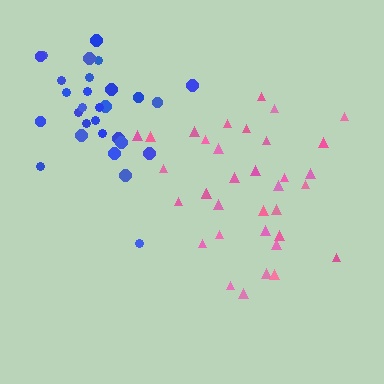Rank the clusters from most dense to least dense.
blue, pink.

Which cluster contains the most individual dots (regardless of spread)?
Pink (35).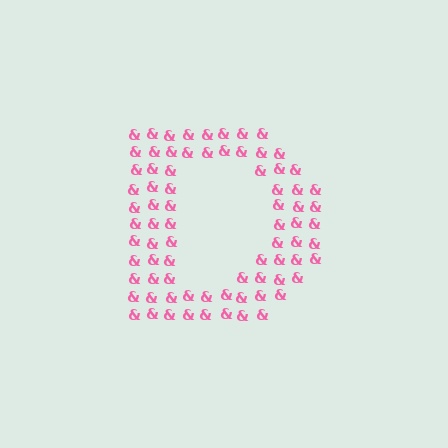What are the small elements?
The small elements are ampersands.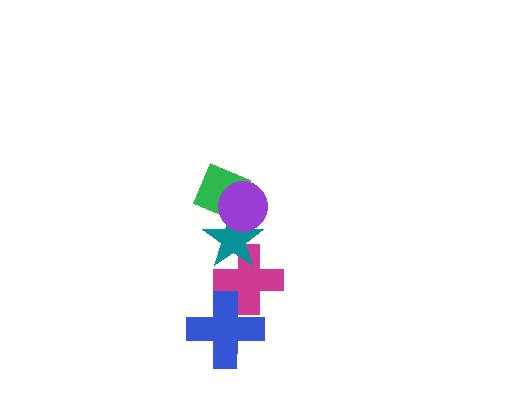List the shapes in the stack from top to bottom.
From top to bottom: the purple circle, the green diamond, the teal star, the magenta cross, the blue cross.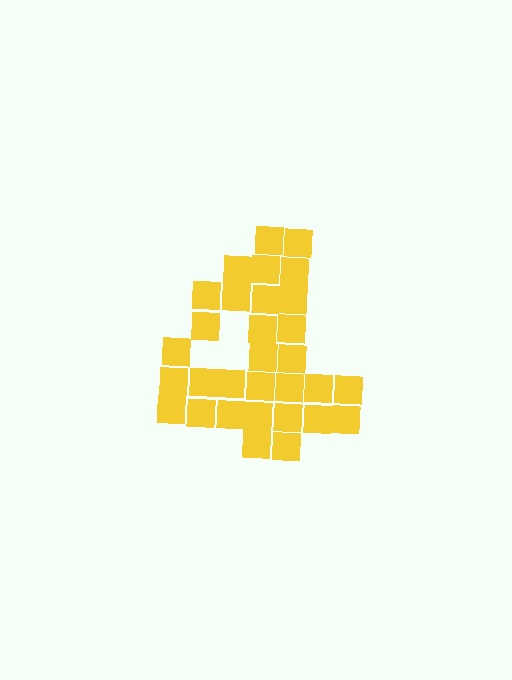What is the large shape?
The large shape is the digit 4.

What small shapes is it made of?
It is made of small squares.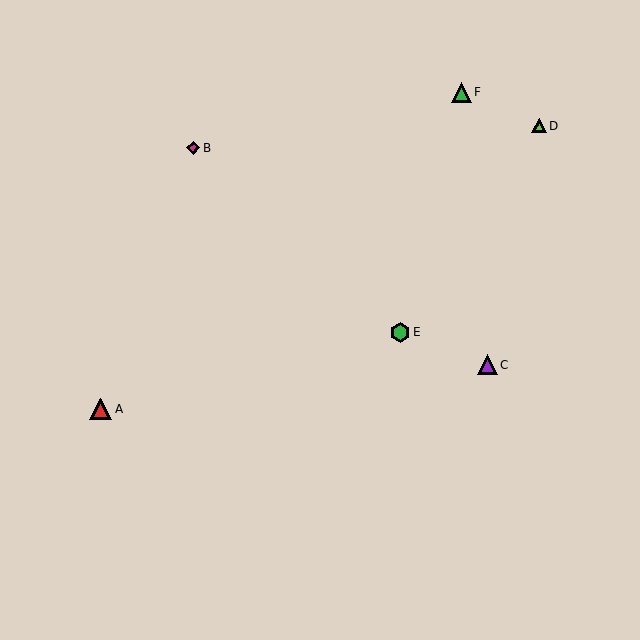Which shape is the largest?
The red triangle (labeled A) is the largest.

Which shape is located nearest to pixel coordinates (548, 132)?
The lime triangle (labeled D) at (539, 126) is nearest to that location.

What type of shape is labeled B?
Shape B is a magenta diamond.